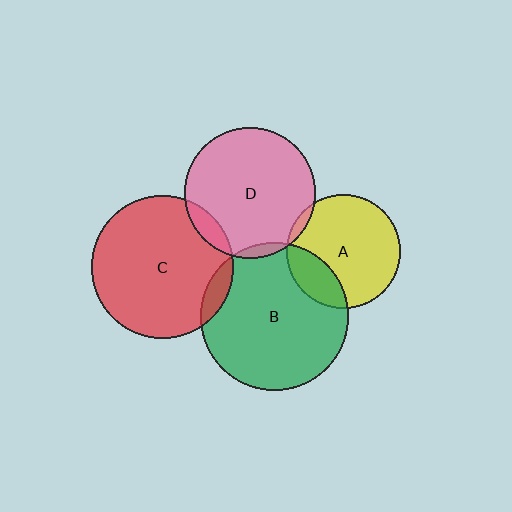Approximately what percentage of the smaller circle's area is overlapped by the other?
Approximately 5%.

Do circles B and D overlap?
Yes.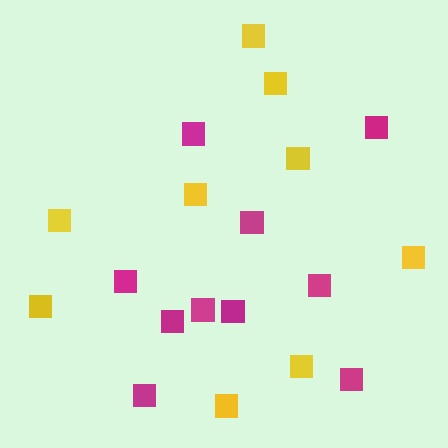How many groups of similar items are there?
There are 2 groups: one group of magenta squares (10) and one group of yellow squares (9).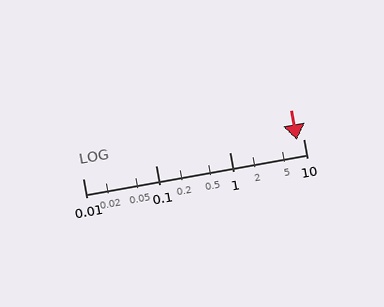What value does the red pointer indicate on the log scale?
The pointer indicates approximately 8.1.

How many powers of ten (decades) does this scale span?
The scale spans 3 decades, from 0.01 to 10.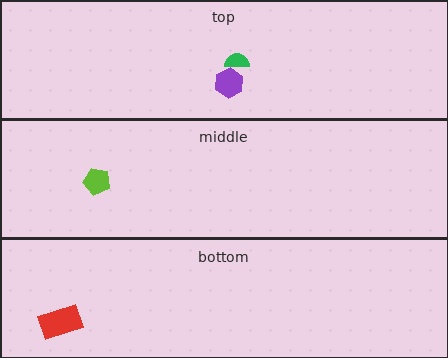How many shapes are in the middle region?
1.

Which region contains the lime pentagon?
The middle region.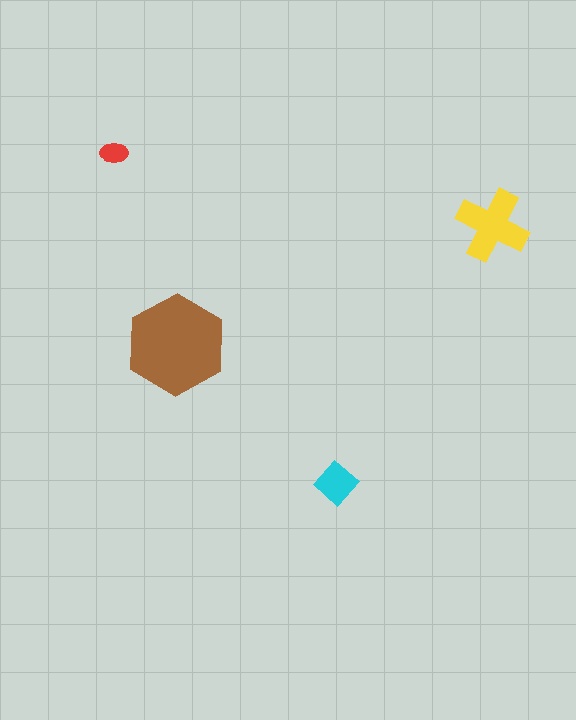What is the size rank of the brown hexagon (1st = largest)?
1st.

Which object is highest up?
The red ellipse is topmost.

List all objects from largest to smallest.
The brown hexagon, the yellow cross, the cyan diamond, the red ellipse.